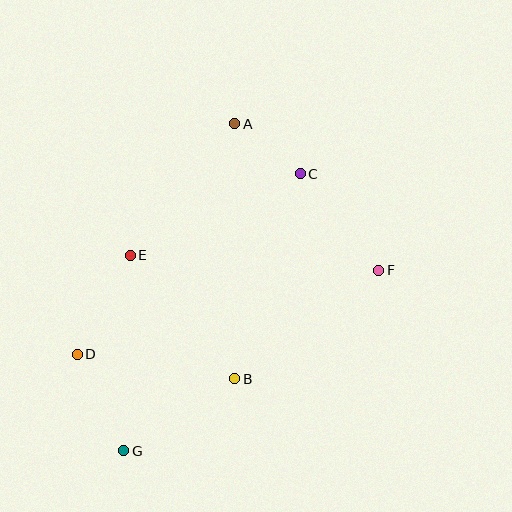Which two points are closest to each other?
Points A and C are closest to each other.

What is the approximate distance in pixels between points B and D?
The distance between B and D is approximately 159 pixels.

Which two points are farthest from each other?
Points A and G are farthest from each other.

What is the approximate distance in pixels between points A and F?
The distance between A and F is approximately 205 pixels.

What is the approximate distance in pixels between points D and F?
The distance between D and F is approximately 313 pixels.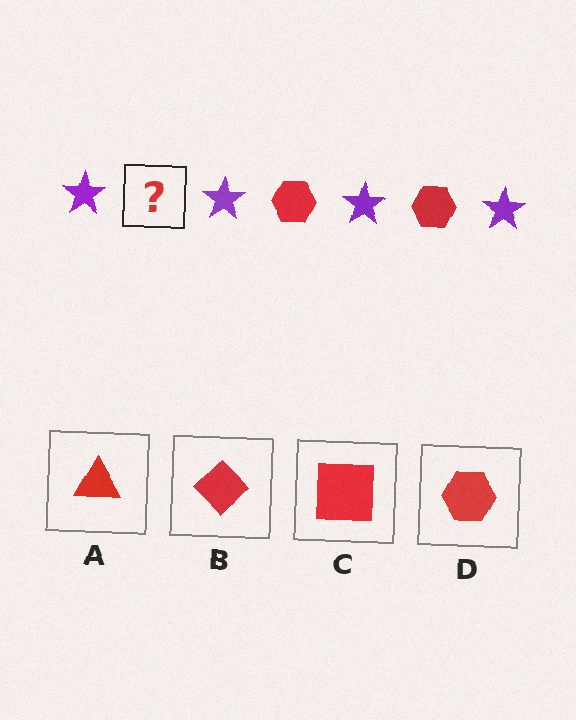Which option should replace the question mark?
Option D.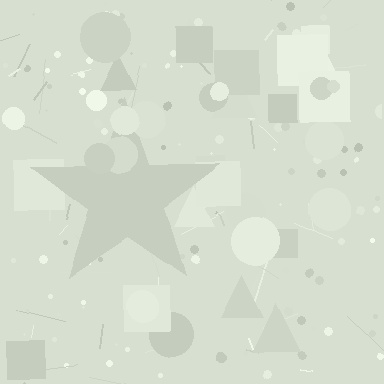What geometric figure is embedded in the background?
A star is embedded in the background.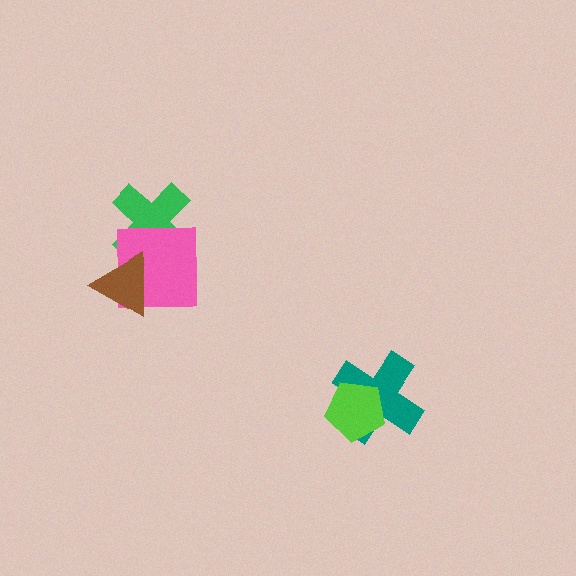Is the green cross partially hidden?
Yes, it is partially covered by another shape.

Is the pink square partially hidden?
Yes, it is partially covered by another shape.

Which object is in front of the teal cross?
The lime pentagon is in front of the teal cross.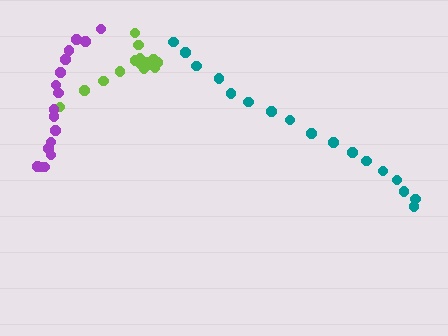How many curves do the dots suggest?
There are 3 distinct paths.